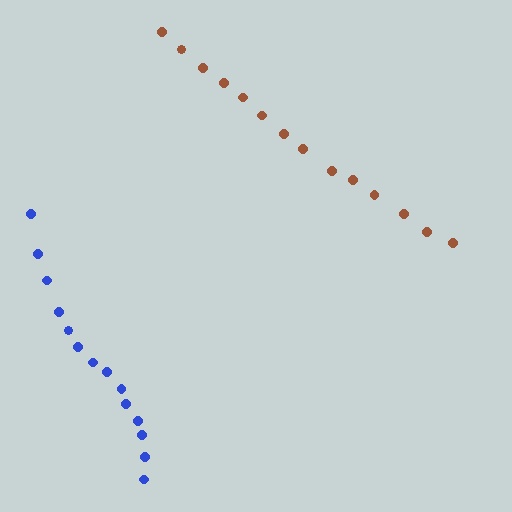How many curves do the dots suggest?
There are 2 distinct paths.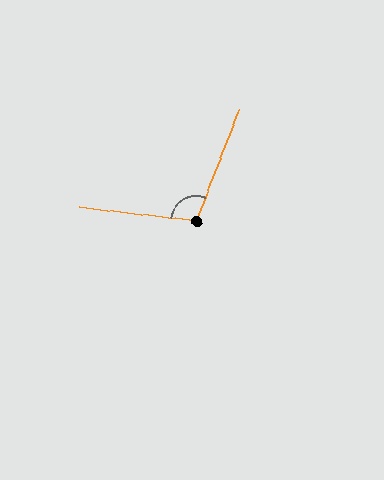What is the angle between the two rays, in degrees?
Approximately 105 degrees.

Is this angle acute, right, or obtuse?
It is obtuse.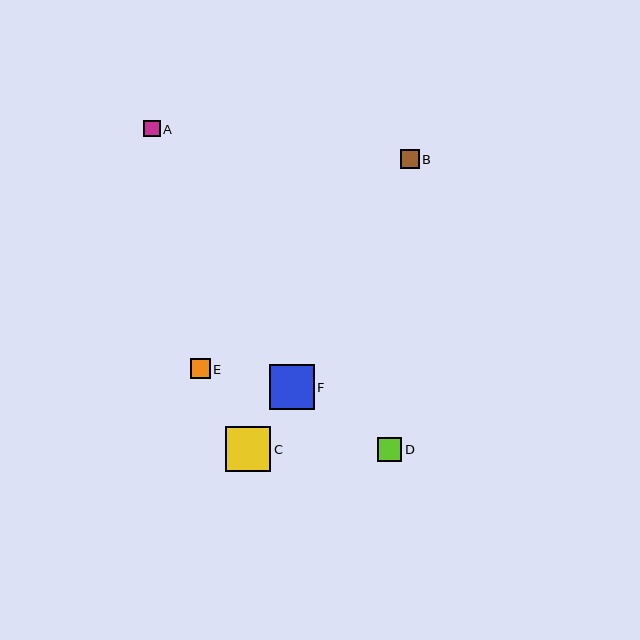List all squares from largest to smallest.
From largest to smallest: C, F, D, E, B, A.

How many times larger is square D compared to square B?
Square D is approximately 1.3 times the size of square B.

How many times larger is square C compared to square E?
Square C is approximately 2.3 times the size of square E.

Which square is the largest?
Square C is the largest with a size of approximately 45 pixels.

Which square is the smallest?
Square A is the smallest with a size of approximately 16 pixels.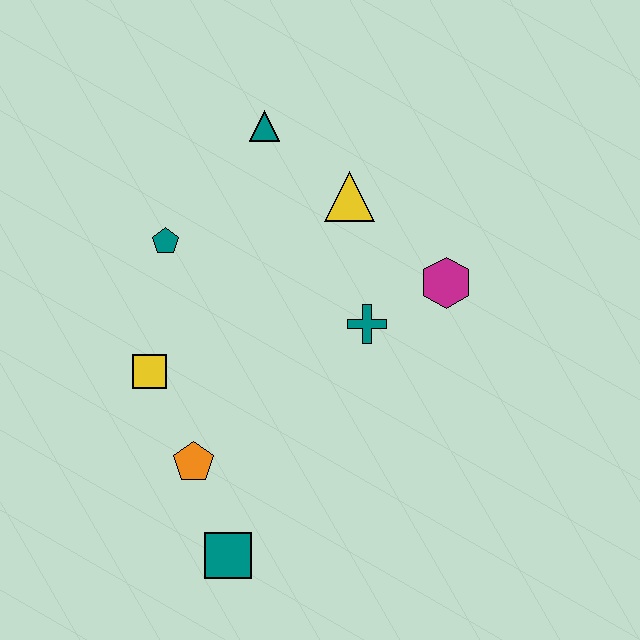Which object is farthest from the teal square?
The teal triangle is farthest from the teal square.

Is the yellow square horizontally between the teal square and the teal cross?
No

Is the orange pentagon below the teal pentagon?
Yes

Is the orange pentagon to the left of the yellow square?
No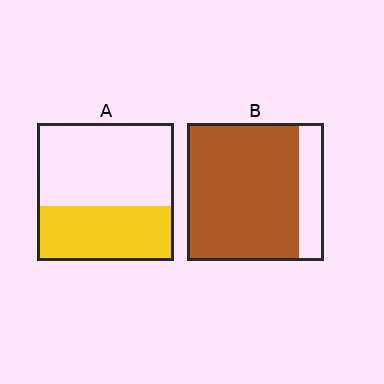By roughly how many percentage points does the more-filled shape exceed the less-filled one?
By roughly 40 percentage points (B over A).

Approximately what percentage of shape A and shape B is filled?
A is approximately 40% and B is approximately 80%.